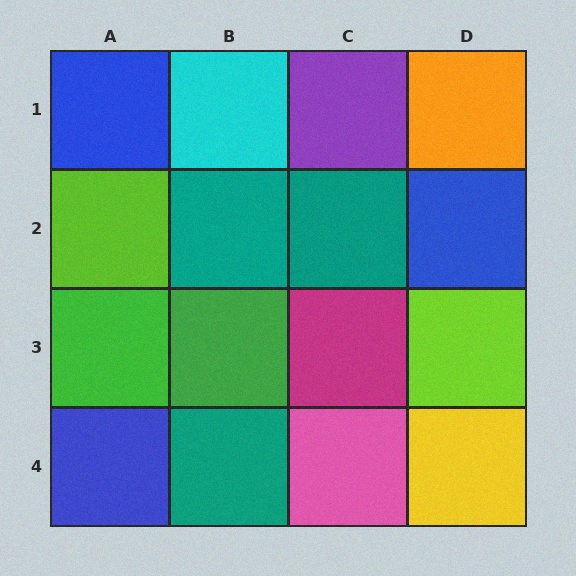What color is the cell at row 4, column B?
Teal.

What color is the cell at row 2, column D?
Blue.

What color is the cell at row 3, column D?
Lime.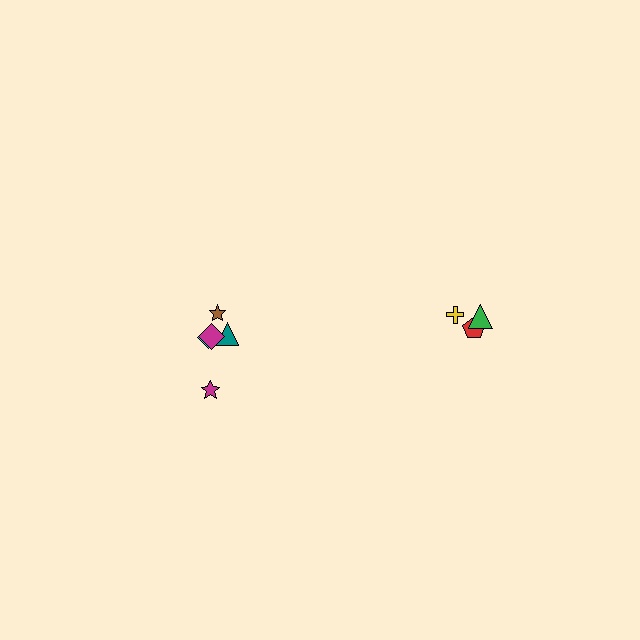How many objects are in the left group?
There are 5 objects.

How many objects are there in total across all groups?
There are 8 objects.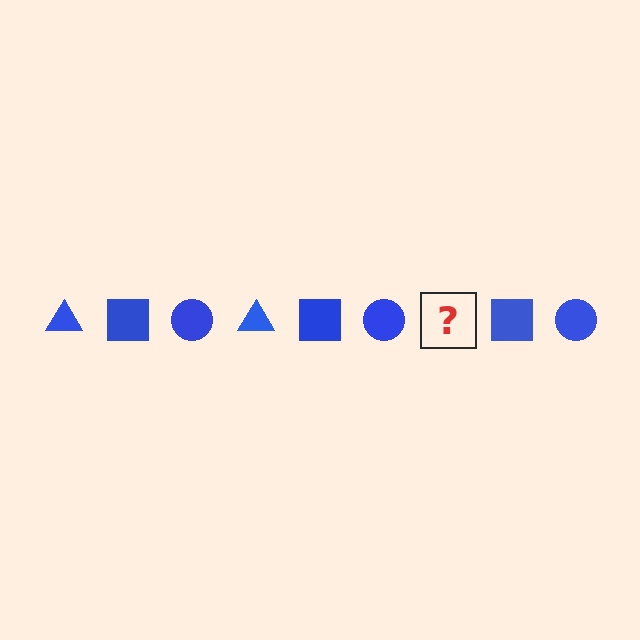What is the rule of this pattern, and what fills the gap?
The rule is that the pattern cycles through triangle, square, circle shapes in blue. The gap should be filled with a blue triangle.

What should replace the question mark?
The question mark should be replaced with a blue triangle.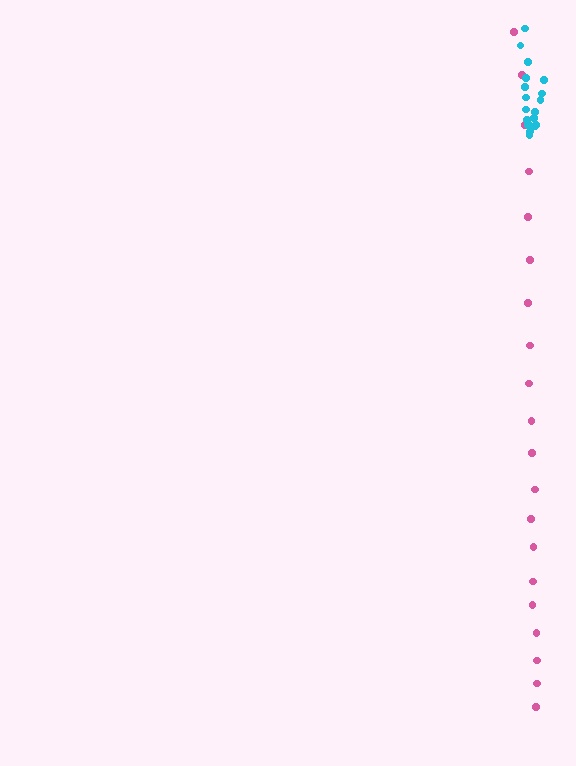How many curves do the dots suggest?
There are 2 distinct paths.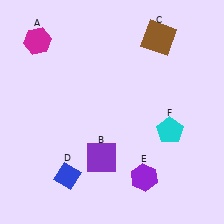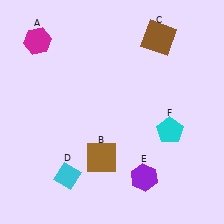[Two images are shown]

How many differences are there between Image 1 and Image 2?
There are 2 differences between the two images.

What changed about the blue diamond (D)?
In Image 1, D is blue. In Image 2, it changed to cyan.